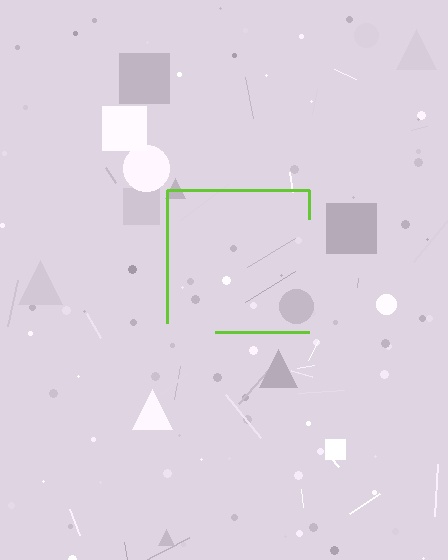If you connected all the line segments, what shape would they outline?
They would outline a square.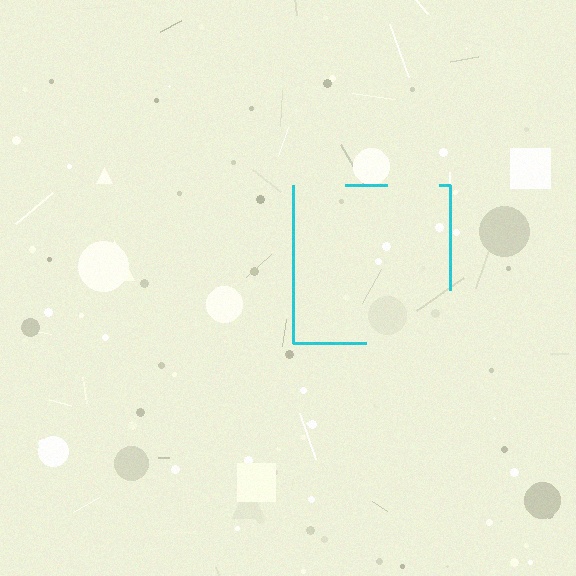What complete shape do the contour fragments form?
The contour fragments form a square.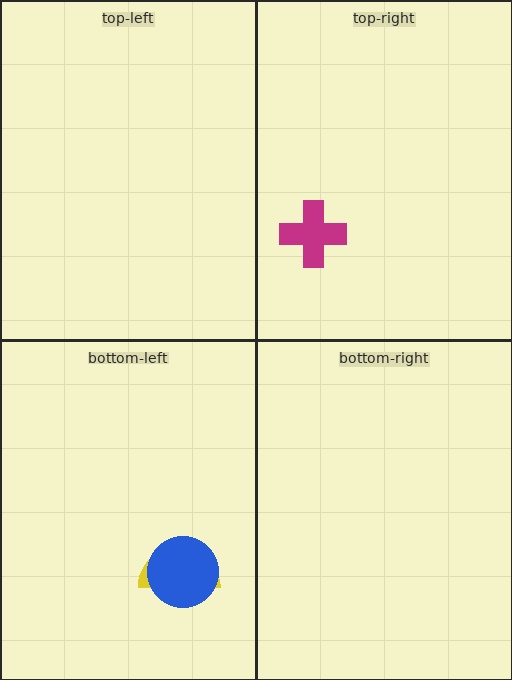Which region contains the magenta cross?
The top-right region.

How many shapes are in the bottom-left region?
2.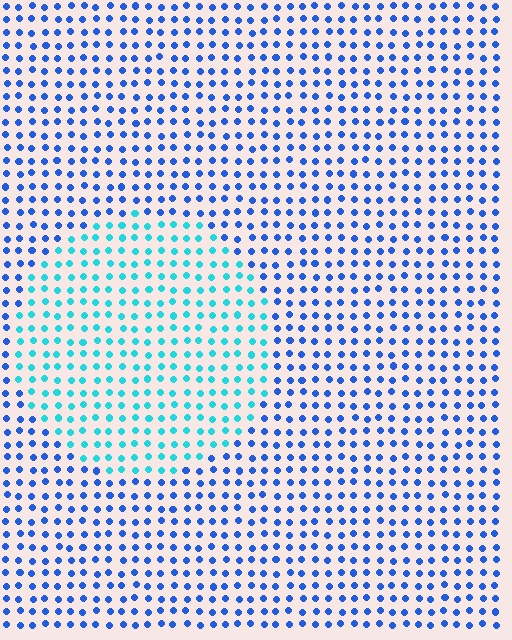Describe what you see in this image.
The image is filled with small blue elements in a uniform arrangement. A circle-shaped region is visible where the elements are tinted to a slightly different hue, forming a subtle color boundary.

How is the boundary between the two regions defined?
The boundary is defined purely by a slight shift in hue (about 40 degrees). Spacing, size, and orientation are identical on both sides.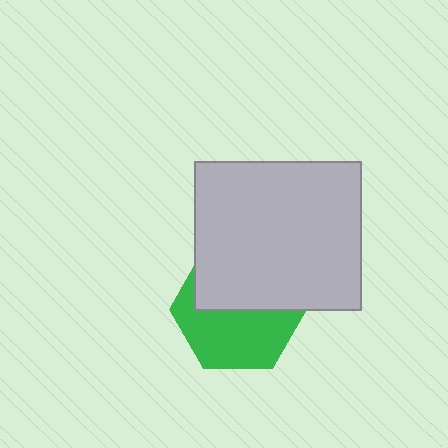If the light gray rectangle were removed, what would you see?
You would see the complete green hexagon.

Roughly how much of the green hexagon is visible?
About half of it is visible (roughly 52%).